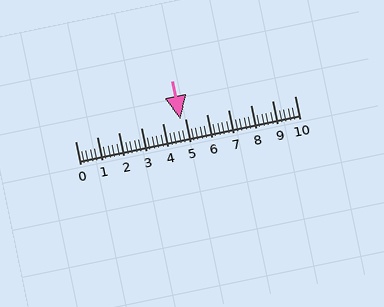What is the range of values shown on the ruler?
The ruler shows values from 0 to 10.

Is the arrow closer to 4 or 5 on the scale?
The arrow is closer to 5.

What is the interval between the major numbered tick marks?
The major tick marks are spaced 1 units apart.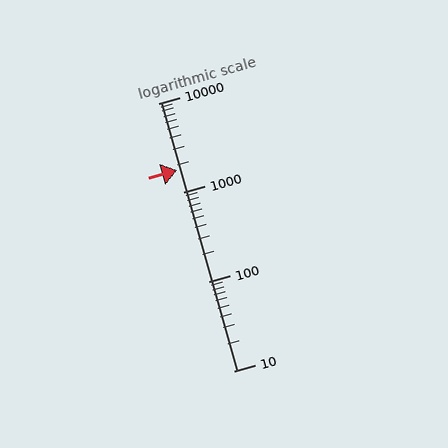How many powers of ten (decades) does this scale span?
The scale spans 3 decades, from 10 to 10000.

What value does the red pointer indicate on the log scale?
The pointer indicates approximately 1800.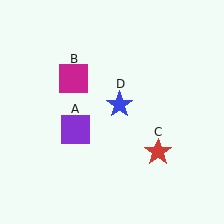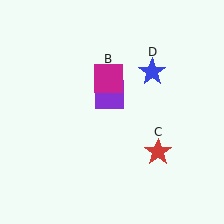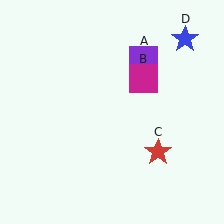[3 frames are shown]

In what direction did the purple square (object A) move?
The purple square (object A) moved up and to the right.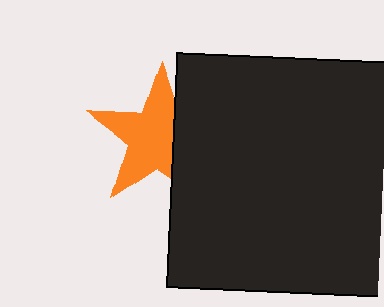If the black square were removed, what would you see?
You would see the complete orange star.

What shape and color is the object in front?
The object in front is a black square.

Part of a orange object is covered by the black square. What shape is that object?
It is a star.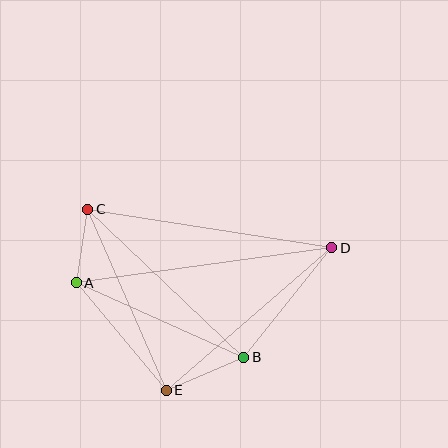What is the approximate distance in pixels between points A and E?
The distance between A and E is approximately 140 pixels.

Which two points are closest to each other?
Points A and C are closest to each other.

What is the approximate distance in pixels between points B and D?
The distance between B and D is approximately 141 pixels.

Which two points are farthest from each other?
Points A and D are farthest from each other.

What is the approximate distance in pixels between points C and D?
The distance between C and D is approximately 247 pixels.